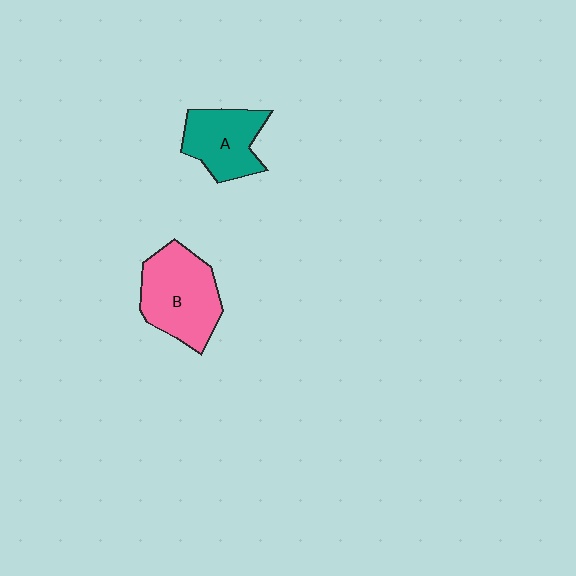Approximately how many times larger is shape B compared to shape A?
Approximately 1.3 times.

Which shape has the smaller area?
Shape A (teal).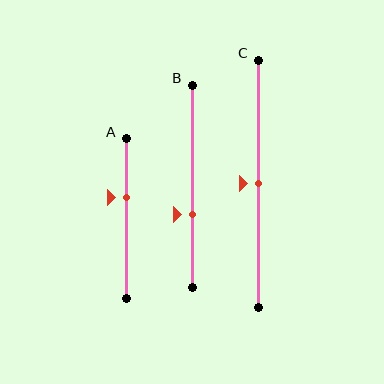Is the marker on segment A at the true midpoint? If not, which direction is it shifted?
No, the marker on segment A is shifted upward by about 13% of the segment length.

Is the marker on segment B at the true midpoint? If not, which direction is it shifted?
No, the marker on segment B is shifted downward by about 14% of the segment length.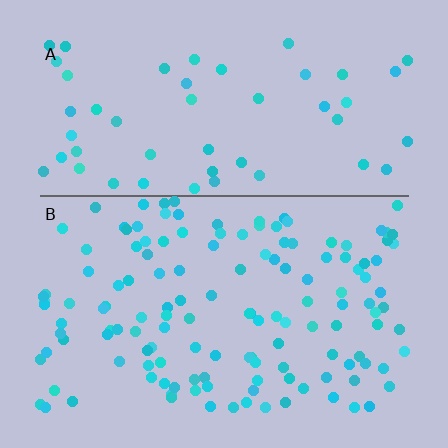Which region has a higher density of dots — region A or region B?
B (the bottom).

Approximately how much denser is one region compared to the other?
Approximately 2.6× — region B over region A.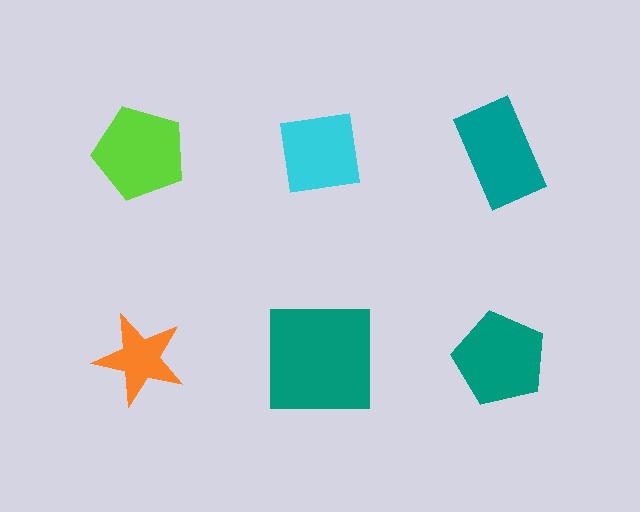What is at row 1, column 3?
A teal rectangle.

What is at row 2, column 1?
An orange star.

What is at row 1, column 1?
A lime pentagon.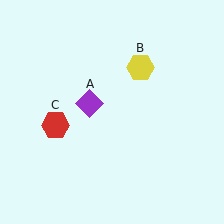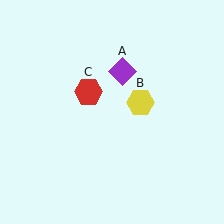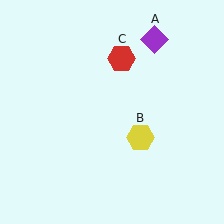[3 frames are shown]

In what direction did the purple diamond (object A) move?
The purple diamond (object A) moved up and to the right.